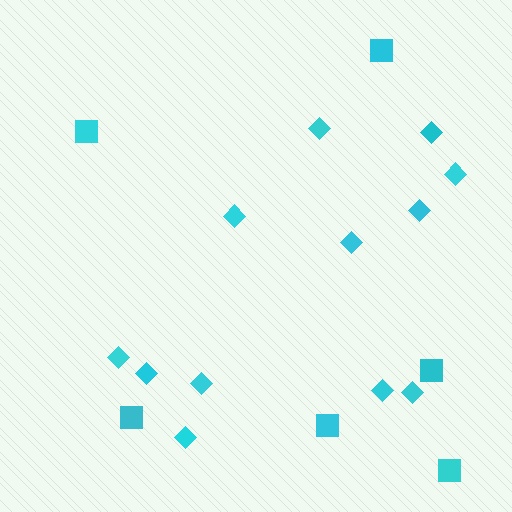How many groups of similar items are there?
There are 2 groups: one group of squares (6) and one group of diamonds (12).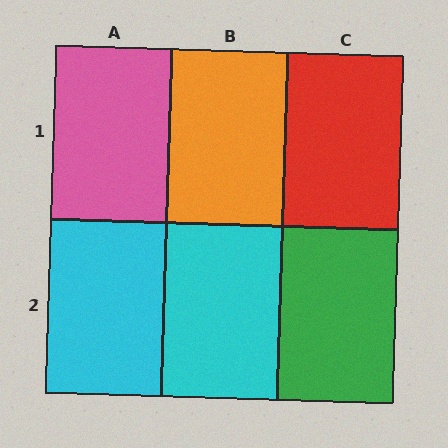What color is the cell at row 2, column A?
Cyan.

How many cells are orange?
1 cell is orange.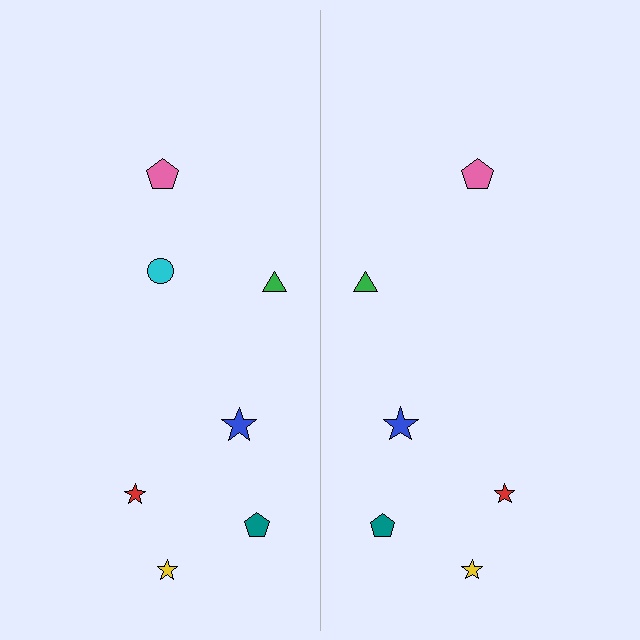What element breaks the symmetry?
A cyan circle is missing from the right side.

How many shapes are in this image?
There are 13 shapes in this image.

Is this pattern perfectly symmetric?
No, the pattern is not perfectly symmetric. A cyan circle is missing from the right side.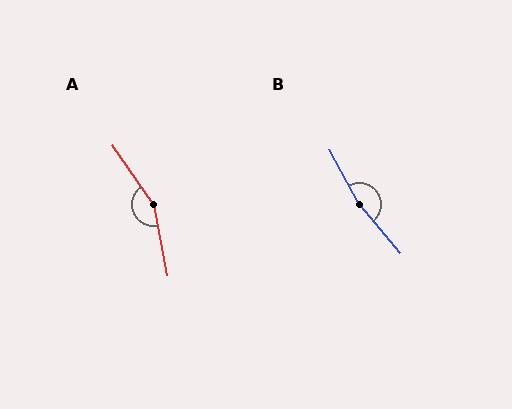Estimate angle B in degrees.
Approximately 168 degrees.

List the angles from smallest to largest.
A (156°), B (168°).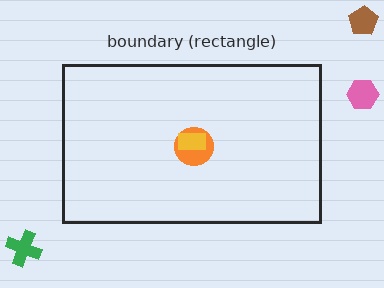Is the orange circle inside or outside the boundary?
Inside.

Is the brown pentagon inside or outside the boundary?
Outside.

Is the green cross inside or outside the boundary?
Outside.